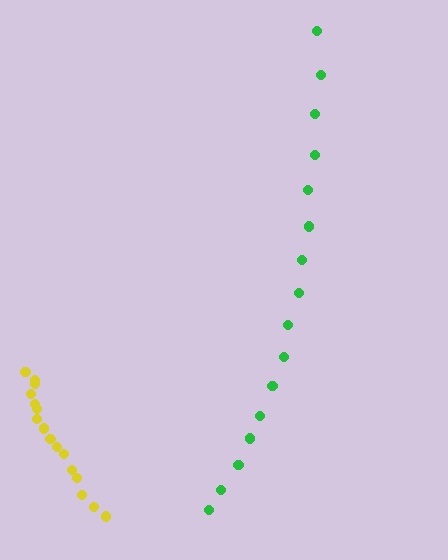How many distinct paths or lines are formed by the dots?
There are 2 distinct paths.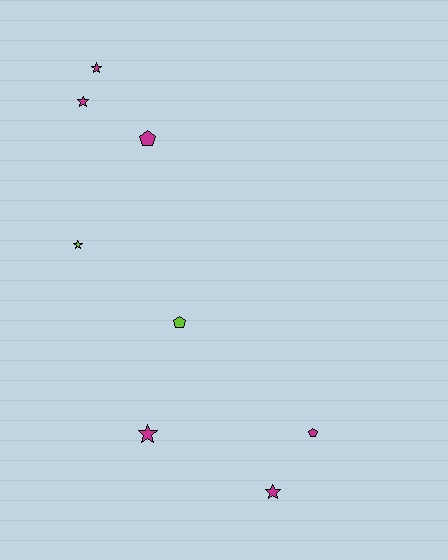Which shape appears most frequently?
Star, with 5 objects.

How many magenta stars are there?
There are 4 magenta stars.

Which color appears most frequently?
Magenta, with 6 objects.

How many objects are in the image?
There are 8 objects.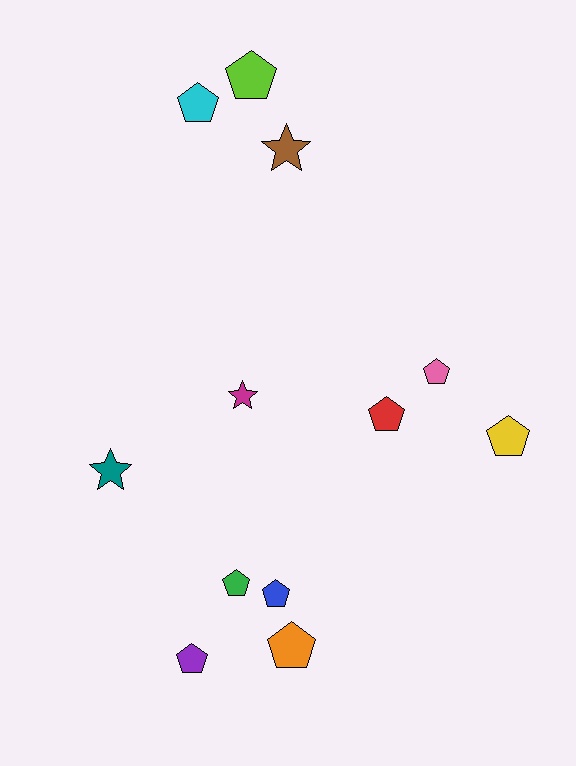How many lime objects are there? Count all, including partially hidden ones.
There is 1 lime object.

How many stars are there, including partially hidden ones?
There are 3 stars.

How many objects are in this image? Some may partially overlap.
There are 12 objects.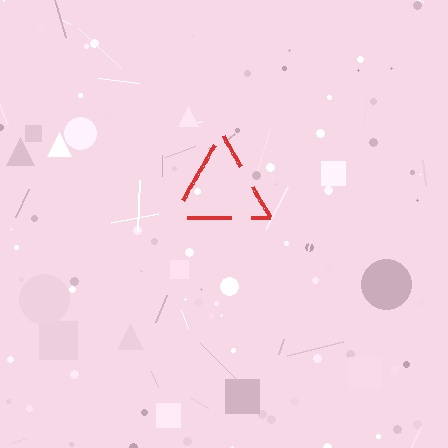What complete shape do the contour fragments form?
The contour fragments form a triangle.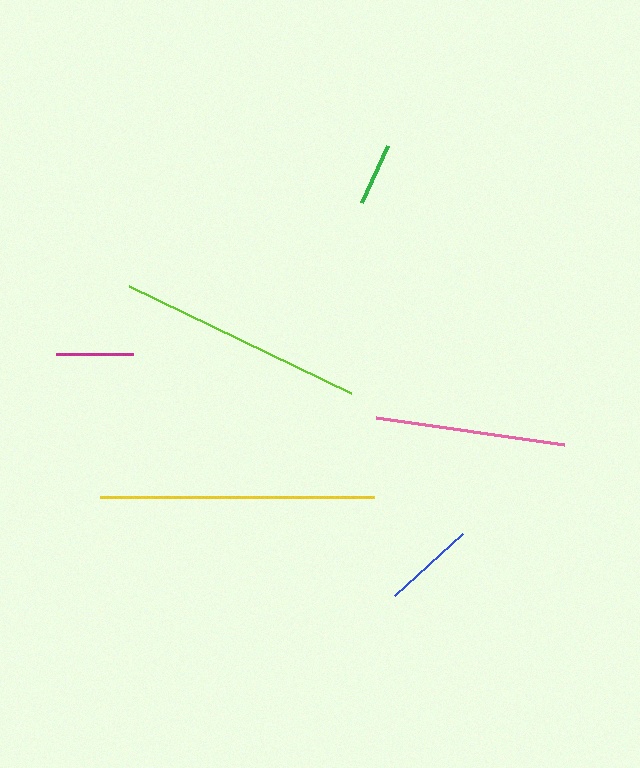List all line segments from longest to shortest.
From longest to shortest: yellow, lime, pink, blue, magenta, green.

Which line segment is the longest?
The yellow line is the longest at approximately 274 pixels.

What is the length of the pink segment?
The pink segment is approximately 190 pixels long.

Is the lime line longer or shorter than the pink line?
The lime line is longer than the pink line.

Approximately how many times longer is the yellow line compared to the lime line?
The yellow line is approximately 1.1 times the length of the lime line.